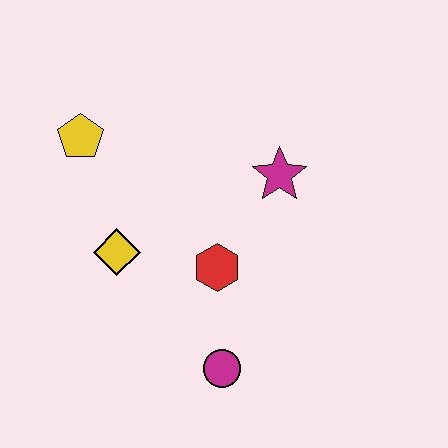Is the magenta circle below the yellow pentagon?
Yes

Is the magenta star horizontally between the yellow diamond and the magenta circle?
No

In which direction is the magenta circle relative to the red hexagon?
The magenta circle is below the red hexagon.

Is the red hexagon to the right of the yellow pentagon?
Yes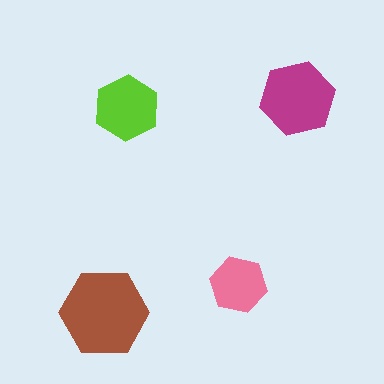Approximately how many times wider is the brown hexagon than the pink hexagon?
About 1.5 times wider.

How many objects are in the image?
There are 4 objects in the image.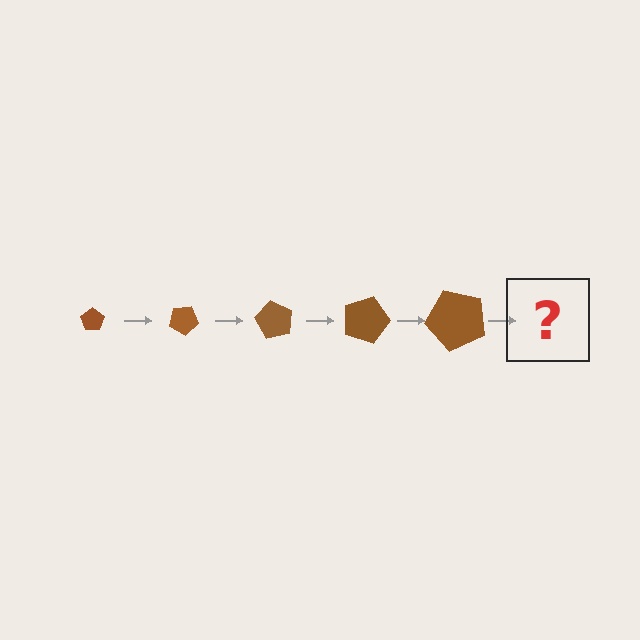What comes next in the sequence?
The next element should be a pentagon, larger than the previous one and rotated 150 degrees from the start.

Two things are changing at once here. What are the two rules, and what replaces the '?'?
The two rules are that the pentagon grows larger each step and it rotates 30 degrees each step. The '?' should be a pentagon, larger than the previous one and rotated 150 degrees from the start.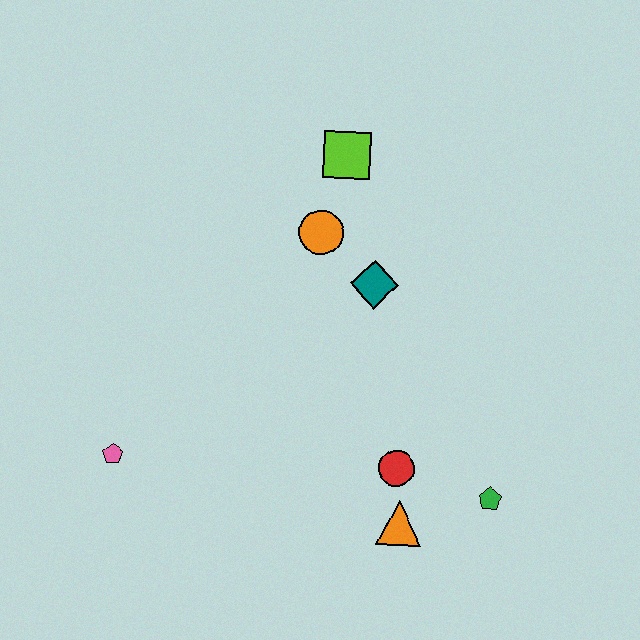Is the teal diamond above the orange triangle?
Yes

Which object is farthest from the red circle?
The lime square is farthest from the red circle.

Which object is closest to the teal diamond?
The orange circle is closest to the teal diamond.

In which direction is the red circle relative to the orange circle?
The red circle is below the orange circle.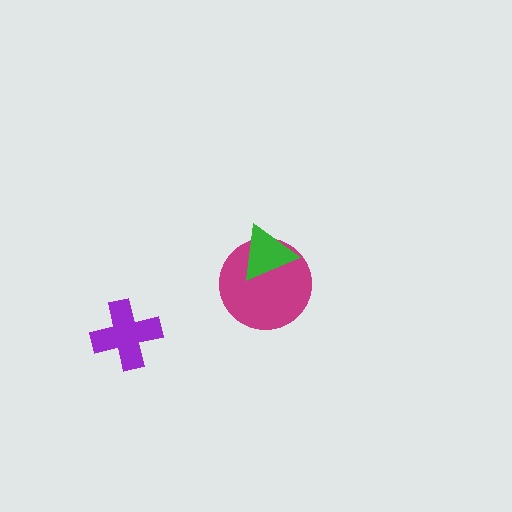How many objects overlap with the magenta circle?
1 object overlaps with the magenta circle.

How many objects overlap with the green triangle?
1 object overlaps with the green triangle.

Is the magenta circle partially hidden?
Yes, it is partially covered by another shape.